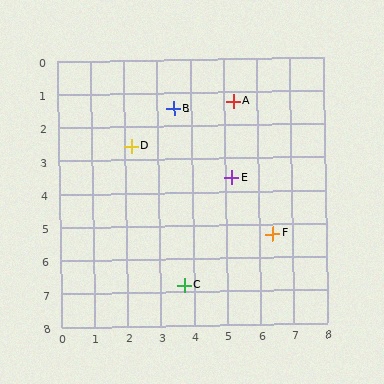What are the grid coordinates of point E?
Point E is at approximately (5.2, 3.6).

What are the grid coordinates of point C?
Point C is at approximately (3.7, 6.8).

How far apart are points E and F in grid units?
Points E and F are about 2.1 grid units apart.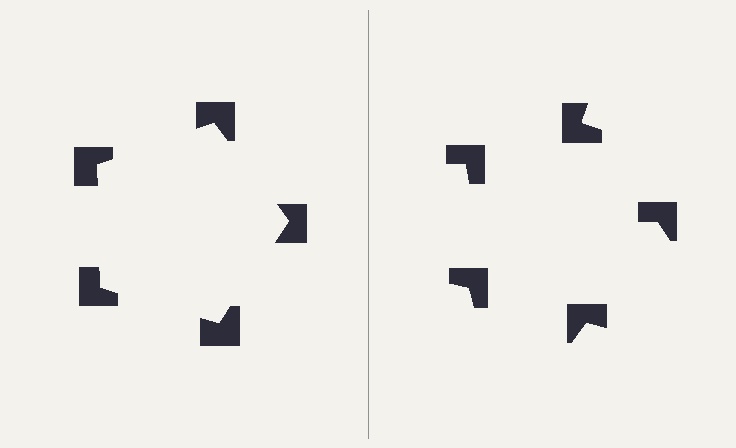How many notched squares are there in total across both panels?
10 — 5 on each side.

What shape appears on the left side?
An illusory pentagon.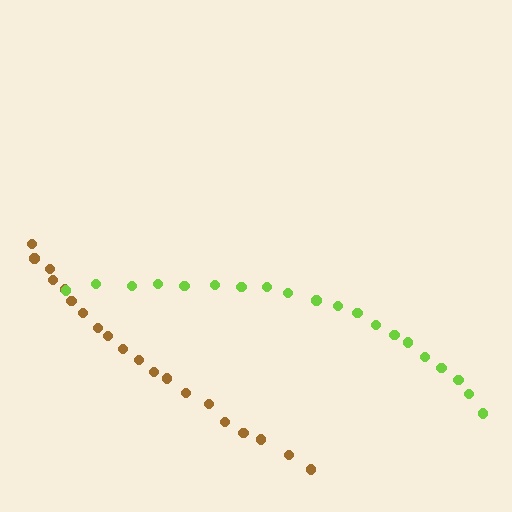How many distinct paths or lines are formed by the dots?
There are 2 distinct paths.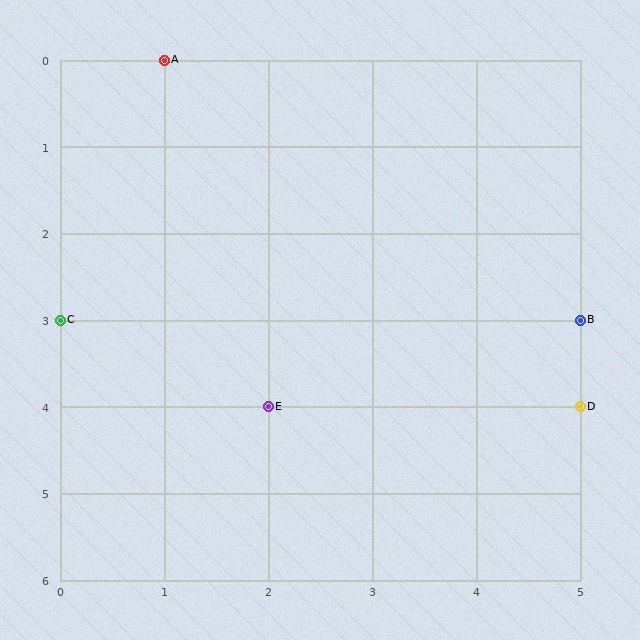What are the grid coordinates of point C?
Point C is at grid coordinates (0, 3).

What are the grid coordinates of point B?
Point B is at grid coordinates (5, 3).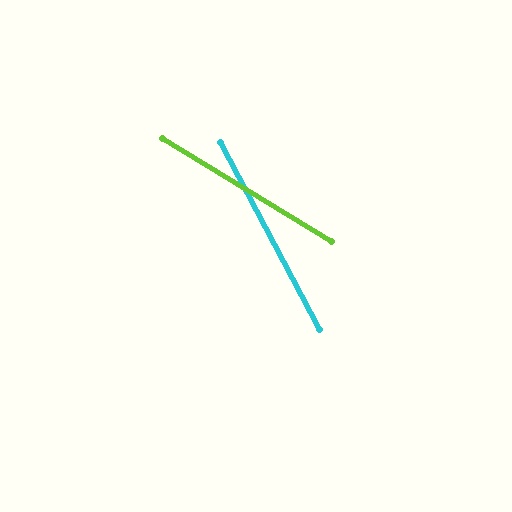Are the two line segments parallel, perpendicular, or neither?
Neither parallel nor perpendicular — they differ by about 31°.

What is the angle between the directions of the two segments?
Approximately 31 degrees.